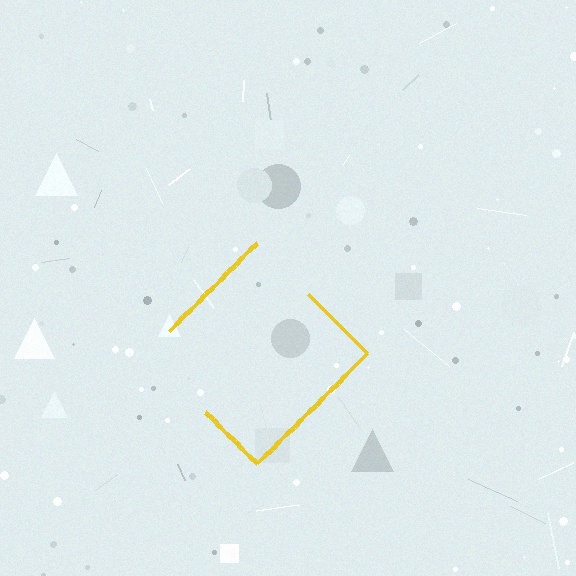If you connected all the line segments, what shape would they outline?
They would outline a diamond.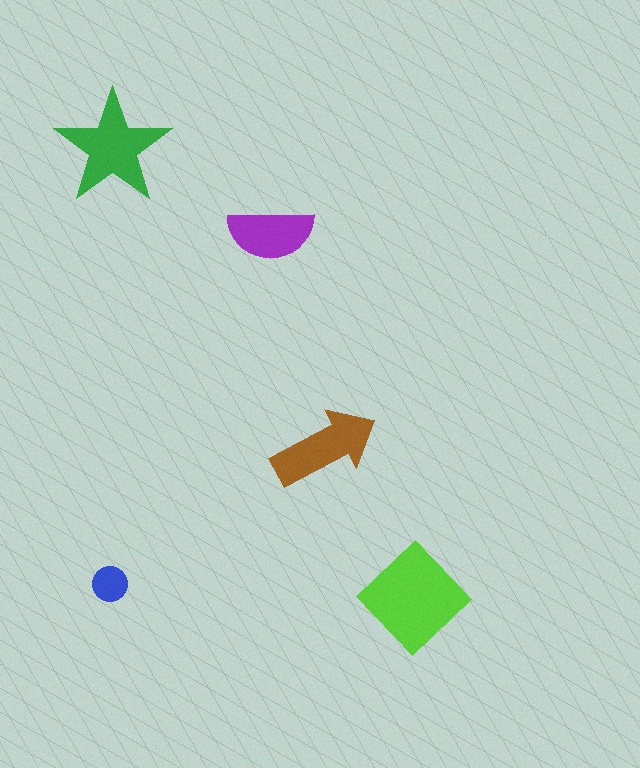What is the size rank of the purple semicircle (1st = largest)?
4th.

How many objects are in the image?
There are 5 objects in the image.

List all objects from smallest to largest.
The blue circle, the purple semicircle, the brown arrow, the green star, the lime diamond.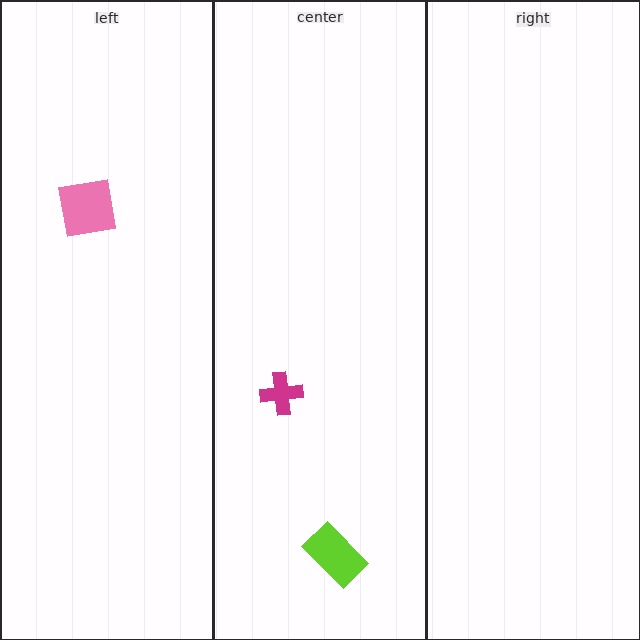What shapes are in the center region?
The magenta cross, the lime rectangle.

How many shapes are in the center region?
2.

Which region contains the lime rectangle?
The center region.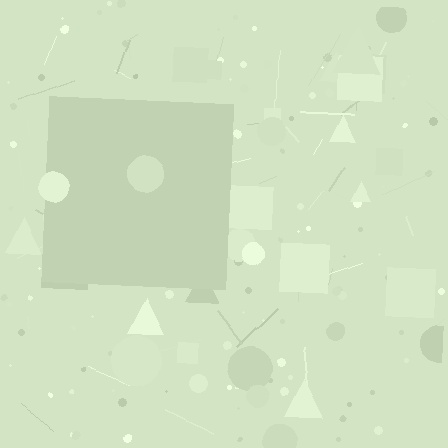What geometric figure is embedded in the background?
A square is embedded in the background.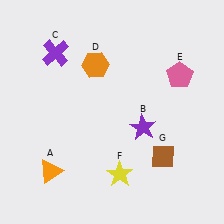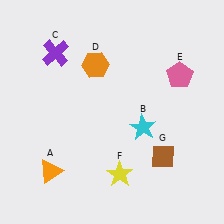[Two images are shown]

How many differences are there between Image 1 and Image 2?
There is 1 difference between the two images.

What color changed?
The star (B) changed from purple in Image 1 to cyan in Image 2.